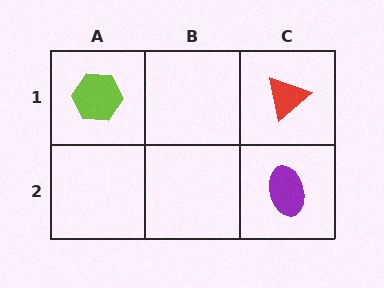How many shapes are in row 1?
2 shapes.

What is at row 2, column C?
A purple ellipse.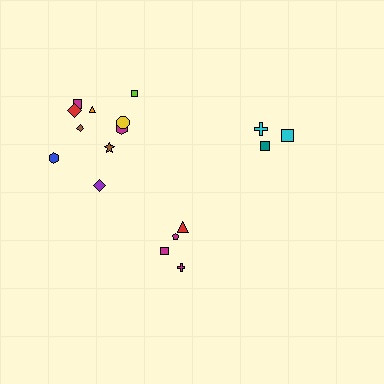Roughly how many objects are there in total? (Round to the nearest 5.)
Roughly 15 objects in total.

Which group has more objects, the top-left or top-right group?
The top-left group.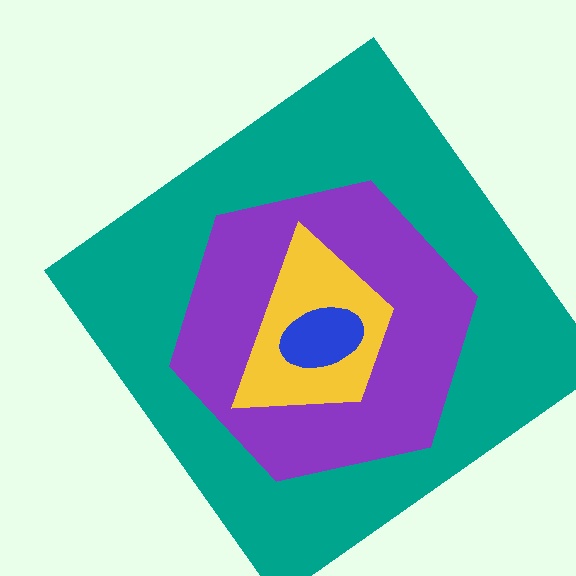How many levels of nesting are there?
4.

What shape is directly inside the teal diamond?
The purple hexagon.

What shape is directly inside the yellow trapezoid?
The blue ellipse.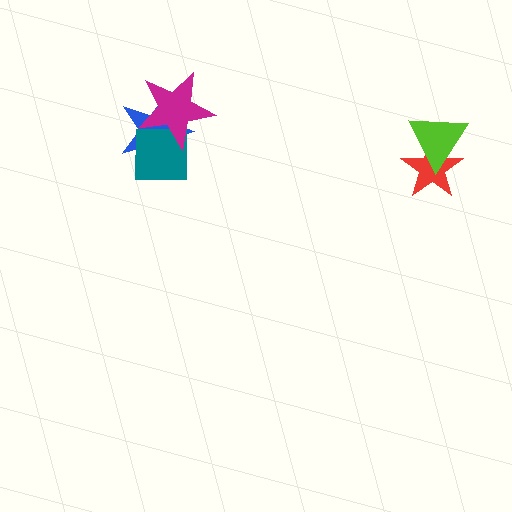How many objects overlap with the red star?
1 object overlaps with the red star.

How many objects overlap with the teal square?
2 objects overlap with the teal square.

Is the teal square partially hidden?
Yes, it is partially covered by another shape.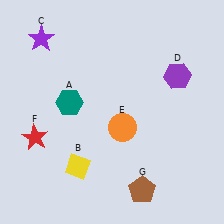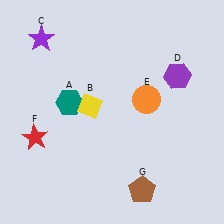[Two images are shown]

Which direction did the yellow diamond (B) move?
The yellow diamond (B) moved up.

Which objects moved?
The objects that moved are: the yellow diamond (B), the orange circle (E).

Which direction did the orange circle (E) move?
The orange circle (E) moved up.